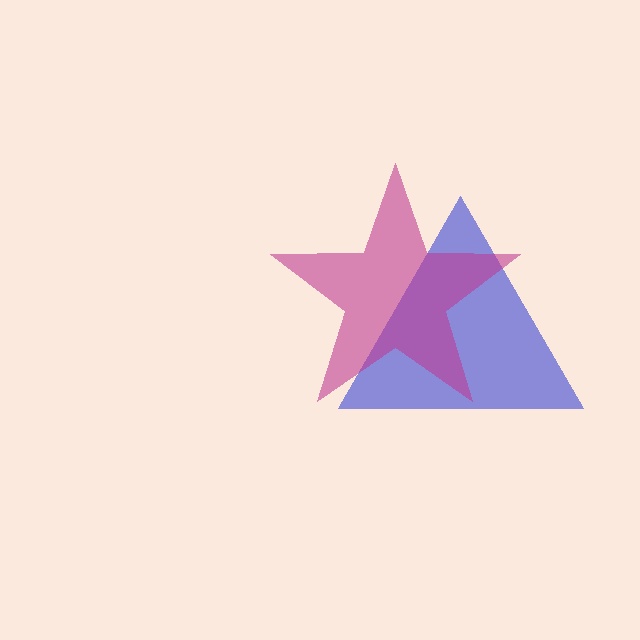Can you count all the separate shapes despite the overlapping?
Yes, there are 2 separate shapes.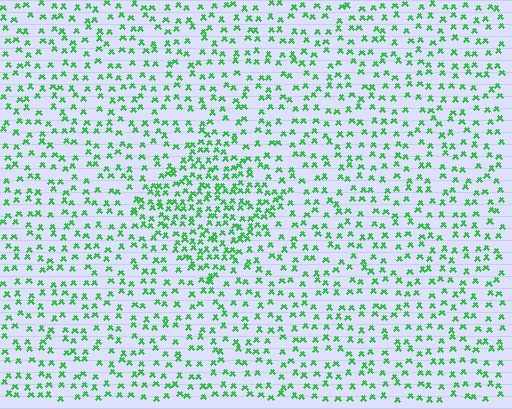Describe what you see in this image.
The image contains small green elements arranged at two different densities. A diamond-shaped region is visible where the elements are more densely packed than the surrounding area.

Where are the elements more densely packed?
The elements are more densely packed inside the diamond boundary.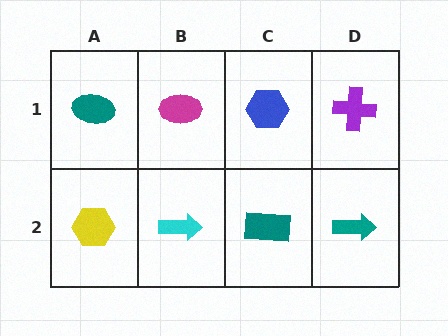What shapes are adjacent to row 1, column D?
A teal arrow (row 2, column D), a blue hexagon (row 1, column C).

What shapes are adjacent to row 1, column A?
A yellow hexagon (row 2, column A), a magenta ellipse (row 1, column B).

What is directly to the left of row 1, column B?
A teal ellipse.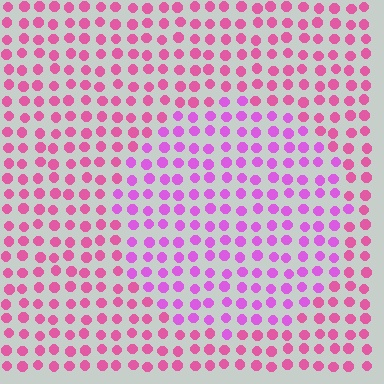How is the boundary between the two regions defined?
The boundary is defined purely by a slight shift in hue (about 30 degrees). Spacing, size, and orientation are identical on both sides.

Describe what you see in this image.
The image is filled with small pink elements in a uniform arrangement. A circle-shaped region is visible where the elements are tinted to a slightly different hue, forming a subtle color boundary.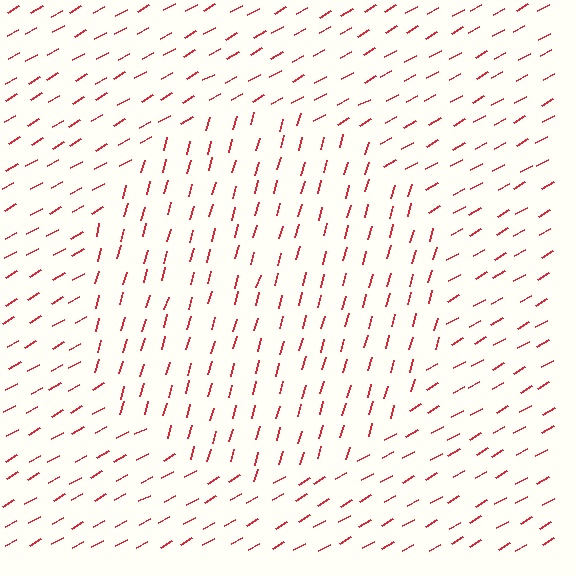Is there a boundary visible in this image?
Yes, there is a texture boundary formed by a change in line orientation.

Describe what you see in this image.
The image is filled with small red line segments. A circle region in the image has lines oriented differently from the surrounding lines, creating a visible texture boundary.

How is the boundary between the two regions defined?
The boundary is defined purely by a change in line orientation (approximately 45 degrees difference). All lines are the same color and thickness.